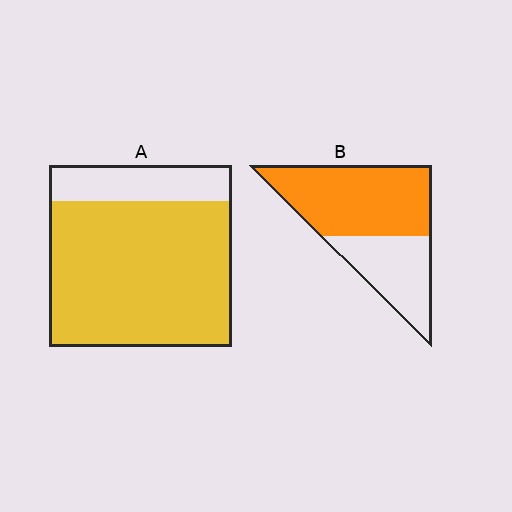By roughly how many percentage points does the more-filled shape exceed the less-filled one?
By roughly 15 percentage points (A over B).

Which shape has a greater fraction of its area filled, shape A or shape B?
Shape A.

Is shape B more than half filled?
Yes.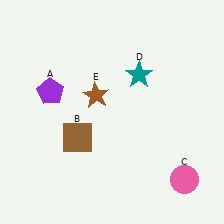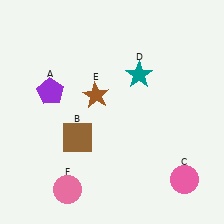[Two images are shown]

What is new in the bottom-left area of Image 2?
A pink circle (F) was added in the bottom-left area of Image 2.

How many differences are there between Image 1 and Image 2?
There is 1 difference between the two images.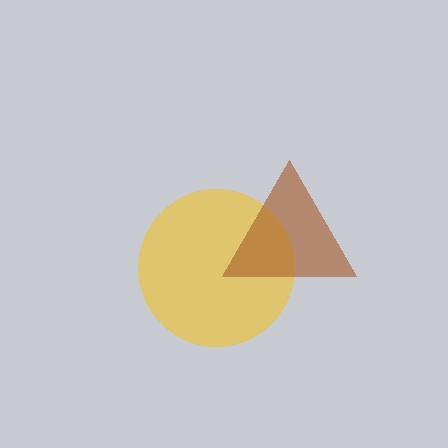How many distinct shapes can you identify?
There are 2 distinct shapes: a yellow circle, a brown triangle.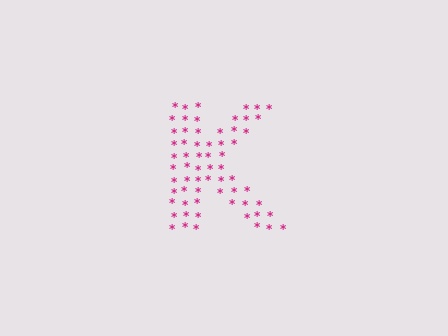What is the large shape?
The large shape is the letter K.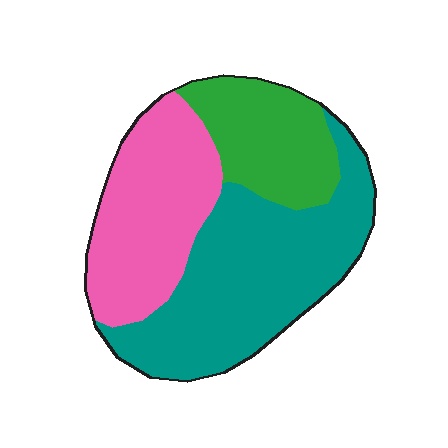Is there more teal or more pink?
Teal.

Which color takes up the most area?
Teal, at roughly 45%.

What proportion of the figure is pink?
Pink takes up about one third (1/3) of the figure.